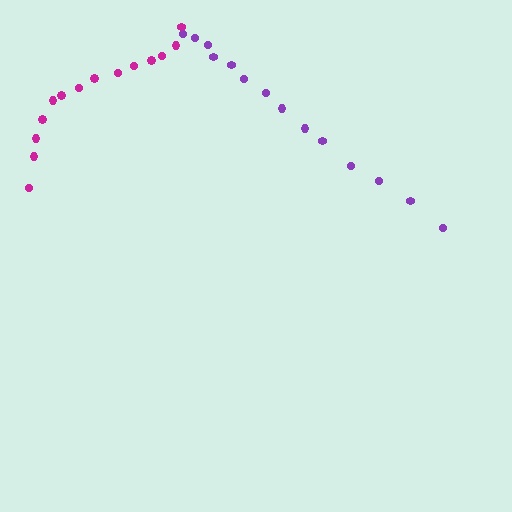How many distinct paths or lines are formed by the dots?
There are 2 distinct paths.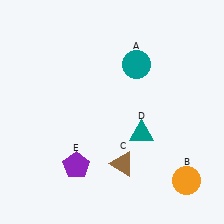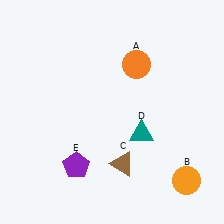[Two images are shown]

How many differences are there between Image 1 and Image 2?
There is 1 difference between the two images.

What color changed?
The circle (A) changed from teal in Image 1 to orange in Image 2.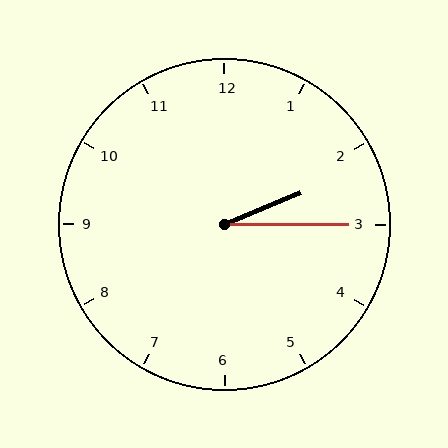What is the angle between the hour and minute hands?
Approximately 22 degrees.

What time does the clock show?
2:15.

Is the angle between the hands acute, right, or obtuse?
It is acute.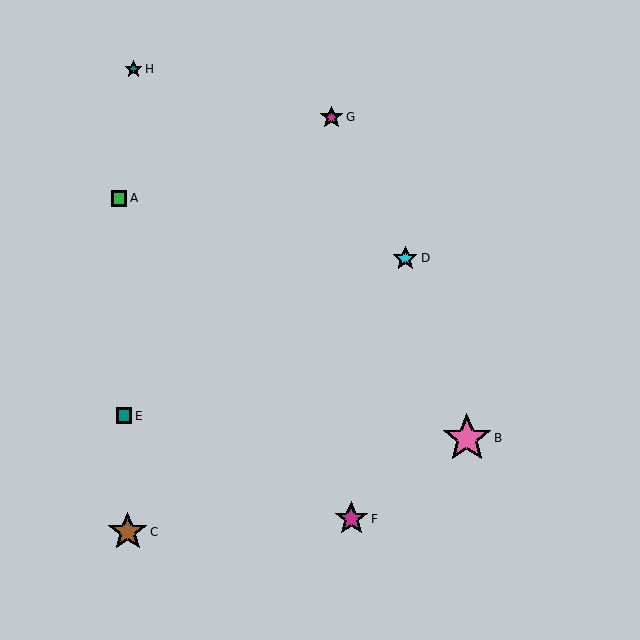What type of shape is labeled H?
Shape H is a teal star.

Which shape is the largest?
The pink star (labeled B) is the largest.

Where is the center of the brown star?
The center of the brown star is at (128, 532).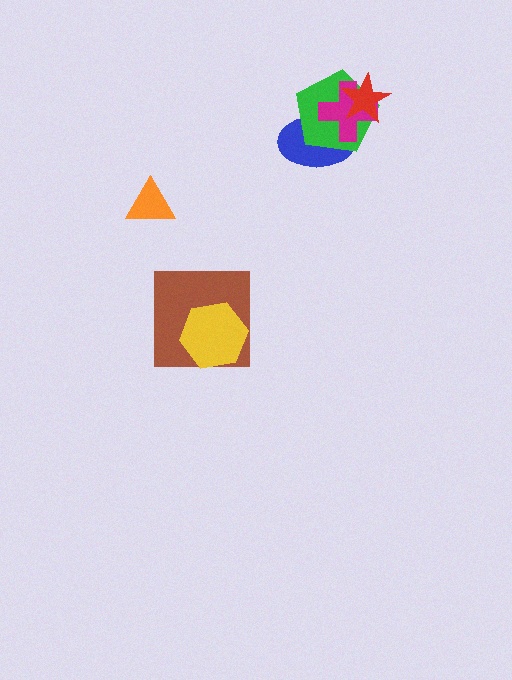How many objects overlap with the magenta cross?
3 objects overlap with the magenta cross.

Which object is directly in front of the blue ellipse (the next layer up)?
The green pentagon is directly in front of the blue ellipse.